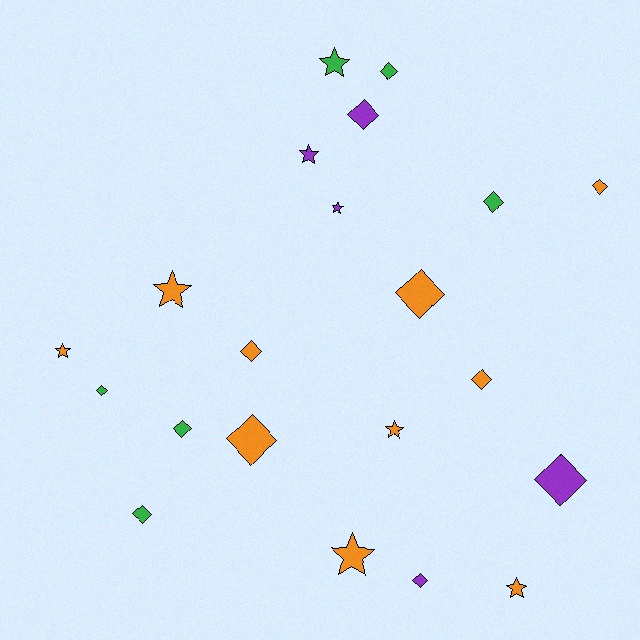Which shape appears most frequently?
Diamond, with 13 objects.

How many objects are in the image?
There are 21 objects.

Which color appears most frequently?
Orange, with 10 objects.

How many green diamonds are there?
There are 5 green diamonds.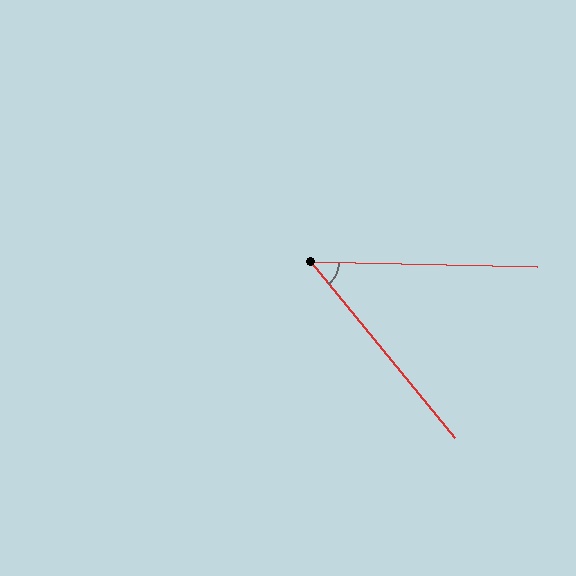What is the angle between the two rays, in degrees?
Approximately 49 degrees.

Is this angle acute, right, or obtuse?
It is acute.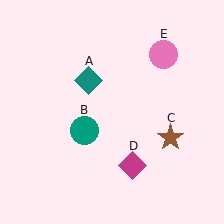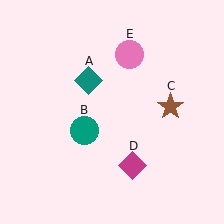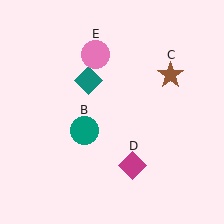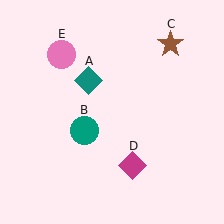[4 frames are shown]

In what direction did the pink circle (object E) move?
The pink circle (object E) moved left.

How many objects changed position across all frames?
2 objects changed position: brown star (object C), pink circle (object E).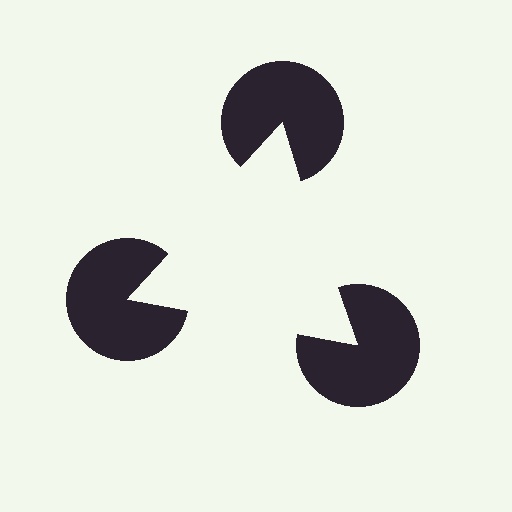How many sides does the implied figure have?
3 sides.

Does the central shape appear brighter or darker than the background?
It typically appears slightly brighter than the background, even though no actual brightness change is drawn.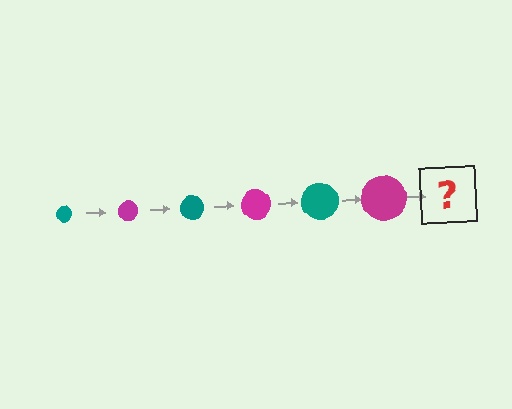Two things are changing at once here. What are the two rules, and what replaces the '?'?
The two rules are that the circle grows larger each step and the color cycles through teal and magenta. The '?' should be a teal circle, larger than the previous one.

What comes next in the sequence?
The next element should be a teal circle, larger than the previous one.